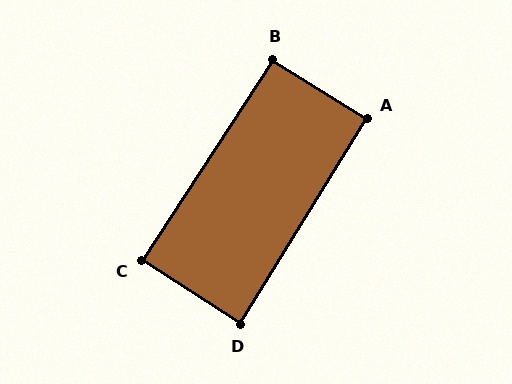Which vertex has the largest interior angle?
B, at approximately 91 degrees.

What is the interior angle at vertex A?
Approximately 90 degrees (approximately right).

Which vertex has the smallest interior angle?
D, at approximately 89 degrees.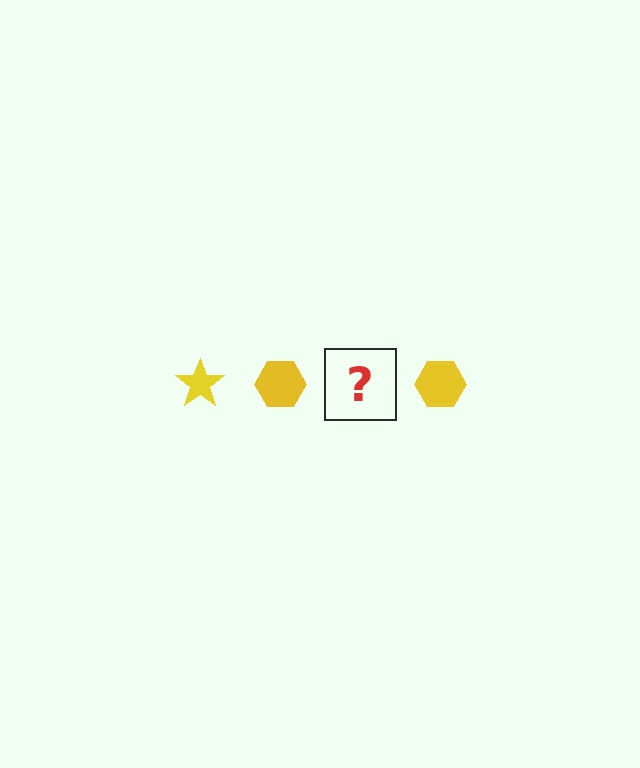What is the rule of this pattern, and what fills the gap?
The rule is that the pattern cycles through star, hexagon shapes in yellow. The gap should be filled with a yellow star.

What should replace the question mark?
The question mark should be replaced with a yellow star.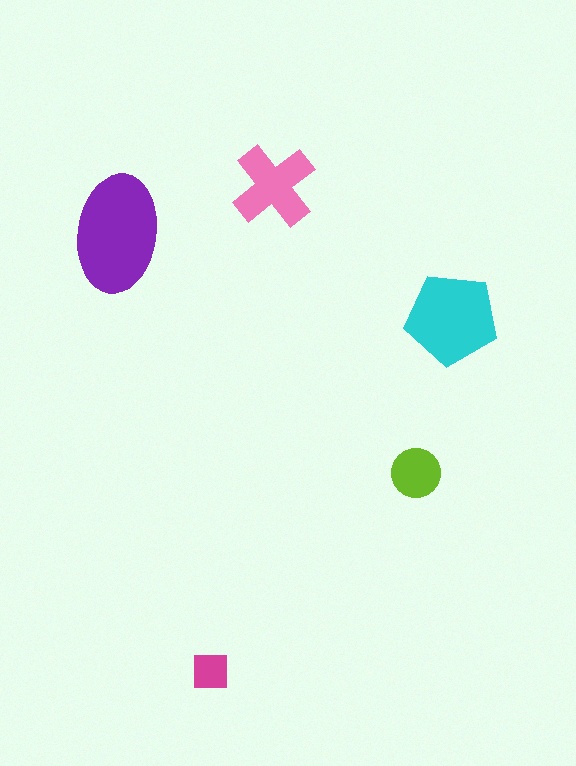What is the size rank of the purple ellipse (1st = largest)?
1st.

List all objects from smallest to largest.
The magenta square, the lime circle, the pink cross, the cyan pentagon, the purple ellipse.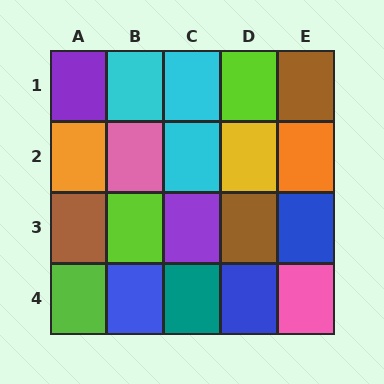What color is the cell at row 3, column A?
Brown.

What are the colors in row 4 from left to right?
Lime, blue, teal, blue, pink.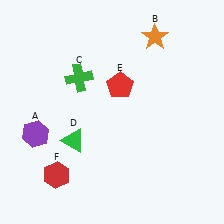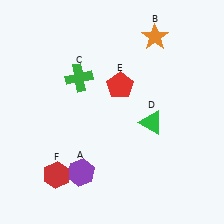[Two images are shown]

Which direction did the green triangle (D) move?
The green triangle (D) moved right.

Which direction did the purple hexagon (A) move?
The purple hexagon (A) moved right.